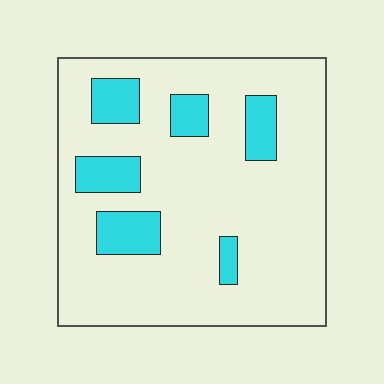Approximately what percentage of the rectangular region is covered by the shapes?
Approximately 15%.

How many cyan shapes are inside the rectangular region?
6.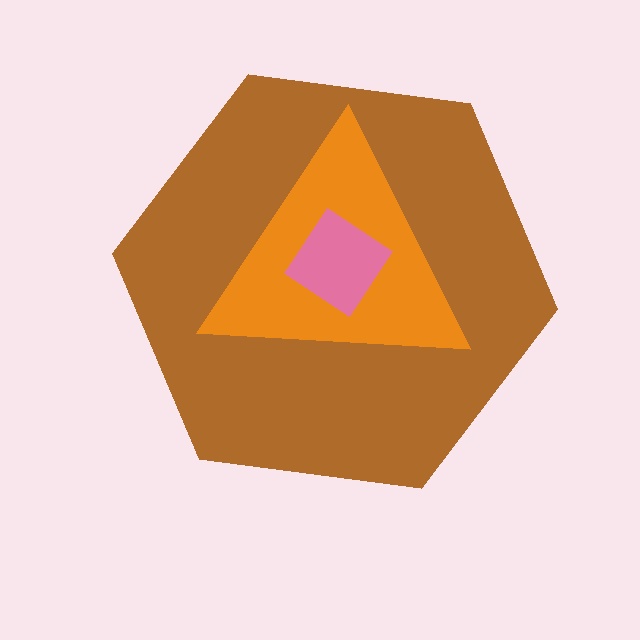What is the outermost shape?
The brown hexagon.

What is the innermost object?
The pink diamond.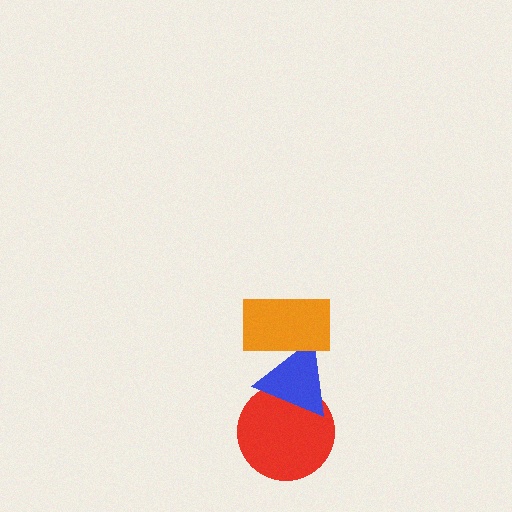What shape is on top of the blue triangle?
The orange rectangle is on top of the blue triangle.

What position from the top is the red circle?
The red circle is 3rd from the top.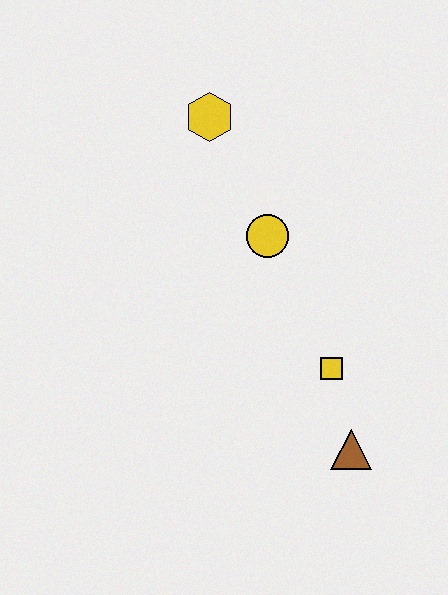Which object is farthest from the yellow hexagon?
The brown triangle is farthest from the yellow hexagon.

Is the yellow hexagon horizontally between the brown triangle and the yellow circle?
No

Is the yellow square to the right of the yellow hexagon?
Yes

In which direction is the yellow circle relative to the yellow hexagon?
The yellow circle is below the yellow hexagon.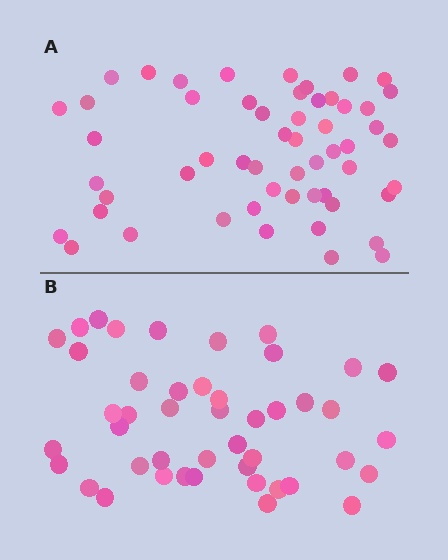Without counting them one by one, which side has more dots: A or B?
Region A (the top region) has more dots.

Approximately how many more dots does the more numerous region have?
Region A has roughly 10 or so more dots than region B.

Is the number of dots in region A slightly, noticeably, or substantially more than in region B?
Region A has only slightly more — the two regions are fairly close. The ratio is roughly 1.2 to 1.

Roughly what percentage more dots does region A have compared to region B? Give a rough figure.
About 20% more.